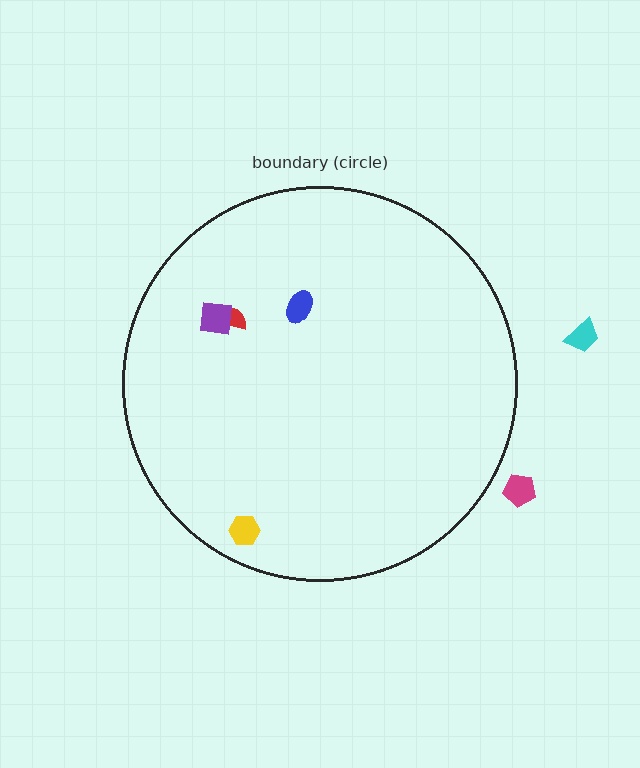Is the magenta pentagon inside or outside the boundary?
Outside.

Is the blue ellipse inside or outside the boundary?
Inside.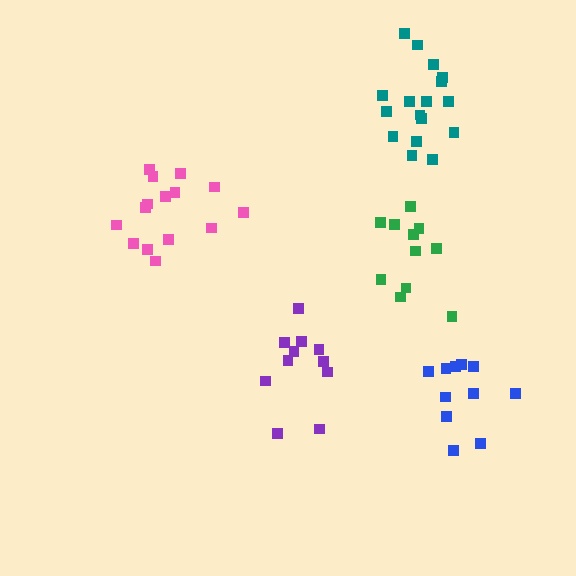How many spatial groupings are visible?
There are 5 spatial groupings.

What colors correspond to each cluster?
The clusters are colored: purple, pink, teal, blue, green.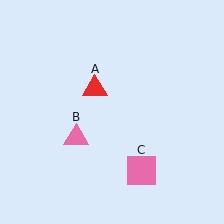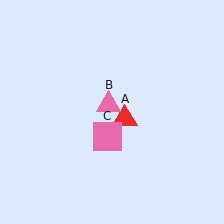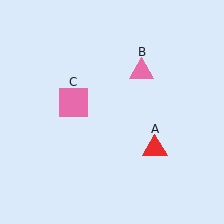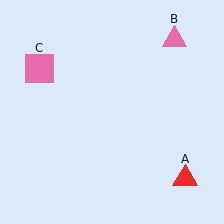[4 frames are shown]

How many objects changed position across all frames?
3 objects changed position: red triangle (object A), pink triangle (object B), pink square (object C).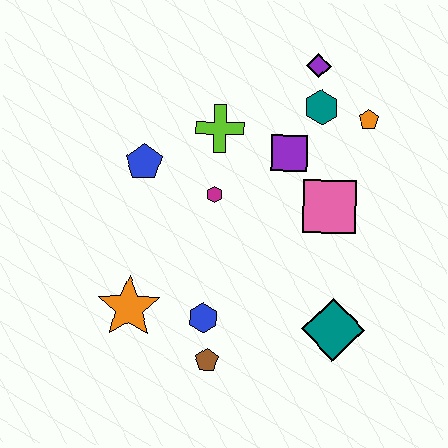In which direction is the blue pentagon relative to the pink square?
The blue pentagon is to the left of the pink square.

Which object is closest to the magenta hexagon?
The lime cross is closest to the magenta hexagon.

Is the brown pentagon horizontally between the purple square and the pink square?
No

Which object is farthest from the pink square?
The orange star is farthest from the pink square.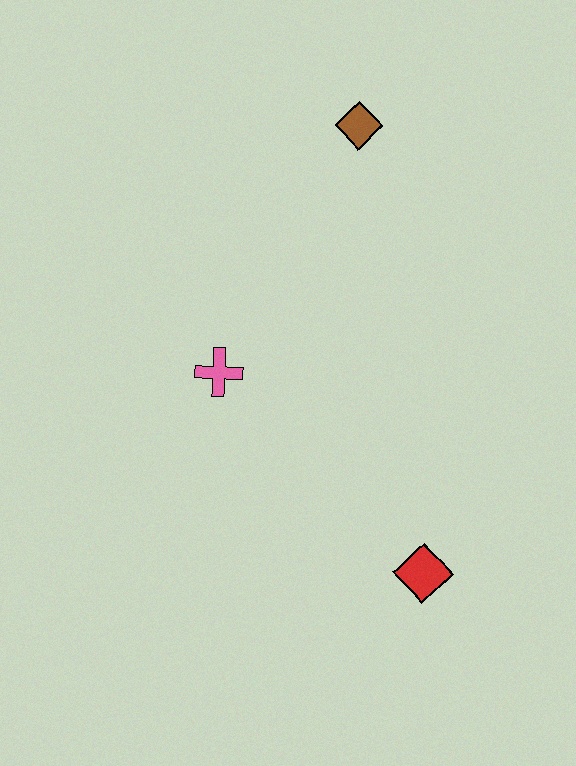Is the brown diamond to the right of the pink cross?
Yes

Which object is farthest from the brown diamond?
The red diamond is farthest from the brown diamond.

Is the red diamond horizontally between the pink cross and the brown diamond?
No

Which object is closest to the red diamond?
The pink cross is closest to the red diamond.